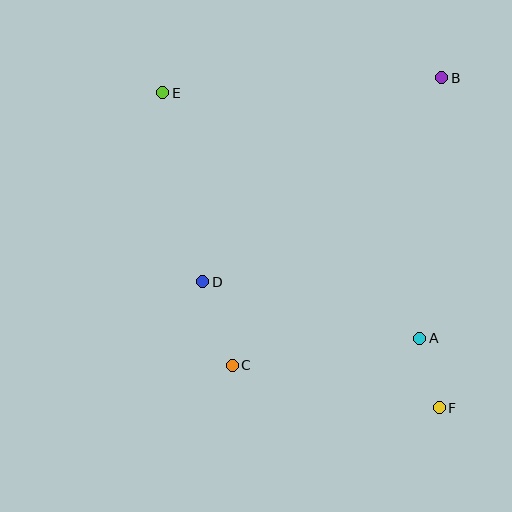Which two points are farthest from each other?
Points E and F are farthest from each other.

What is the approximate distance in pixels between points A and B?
The distance between A and B is approximately 262 pixels.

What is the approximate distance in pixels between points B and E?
The distance between B and E is approximately 279 pixels.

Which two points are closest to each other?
Points A and F are closest to each other.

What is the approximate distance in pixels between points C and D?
The distance between C and D is approximately 88 pixels.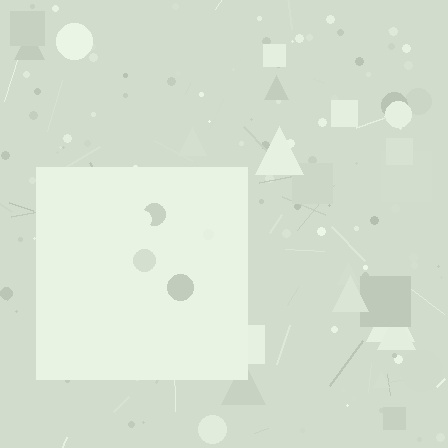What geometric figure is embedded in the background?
A square is embedded in the background.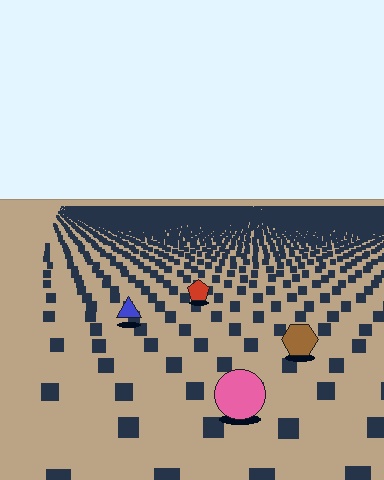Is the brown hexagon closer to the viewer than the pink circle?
No. The pink circle is closer — you can tell from the texture gradient: the ground texture is coarser near it.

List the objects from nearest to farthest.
From nearest to farthest: the pink circle, the brown hexagon, the blue triangle, the red pentagon.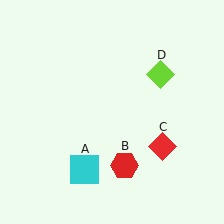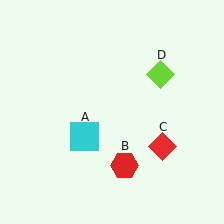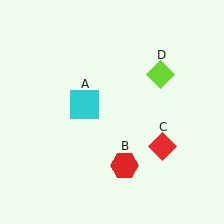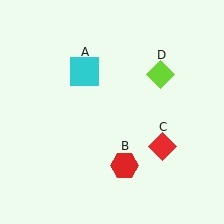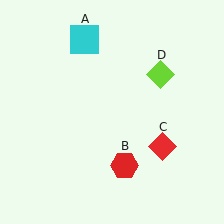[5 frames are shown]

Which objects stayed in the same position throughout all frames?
Red hexagon (object B) and red diamond (object C) and lime diamond (object D) remained stationary.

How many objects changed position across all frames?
1 object changed position: cyan square (object A).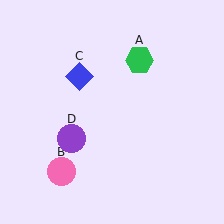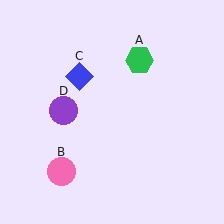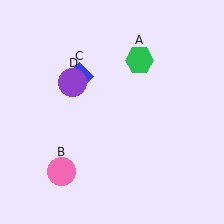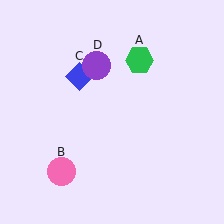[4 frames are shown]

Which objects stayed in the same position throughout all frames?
Green hexagon (object A) and pink circle (object B) and blue diamond (object C) remained stationary.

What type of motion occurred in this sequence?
The purple circle (object D) rotated clockwise around the center of the scene.